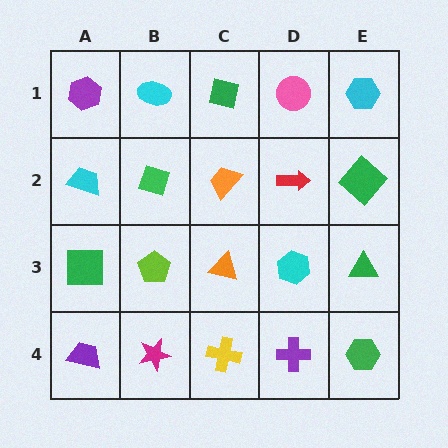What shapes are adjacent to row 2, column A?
A purple hexagon (row 1, column A), a green square (row 3, column A), a green diamond (row 2, column B).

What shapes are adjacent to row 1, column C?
An orange trapezoid (row 2, column C), a cyan ellipse (row 1, column B), a pink circle (row 1, column D).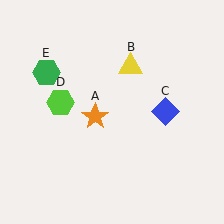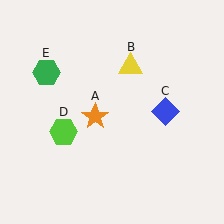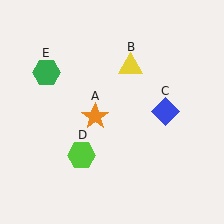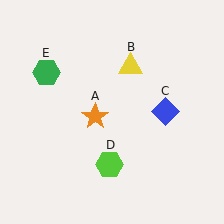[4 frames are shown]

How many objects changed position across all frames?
1 object changed position: lime hexagon (object D).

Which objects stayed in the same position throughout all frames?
Orange star (object A) and yellow triangle (object B) and blue diamond (object C) and green hexagon (object E) remained stationary.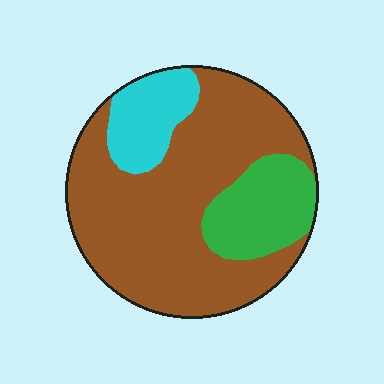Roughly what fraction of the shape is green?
Green takes up about one sixth (1/6) of the shape.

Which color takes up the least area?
Cyan, at roughly 15%.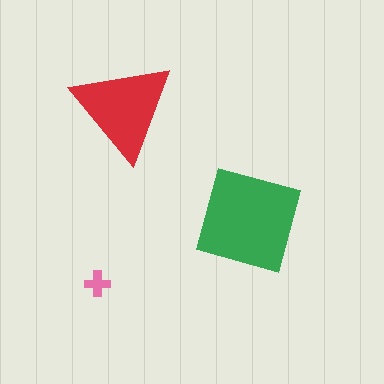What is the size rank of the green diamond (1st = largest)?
1st.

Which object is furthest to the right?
The green diamond is rightmost.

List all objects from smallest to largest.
The pink cross, the red triangle, the green diamond.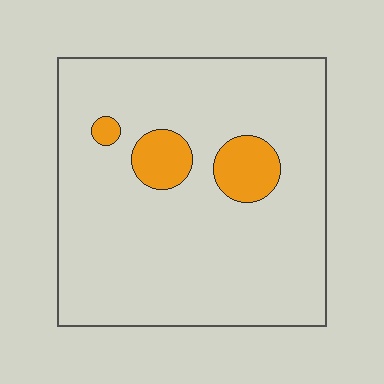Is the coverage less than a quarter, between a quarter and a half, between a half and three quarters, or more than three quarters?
Less than a quarter.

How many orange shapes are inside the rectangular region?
3.